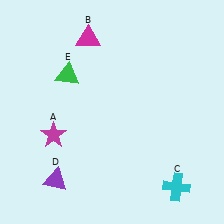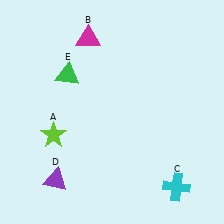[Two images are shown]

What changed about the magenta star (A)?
In Image 1, A is magenta. In Image 2, it changed to lime.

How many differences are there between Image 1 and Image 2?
There is 1 difference between the two images.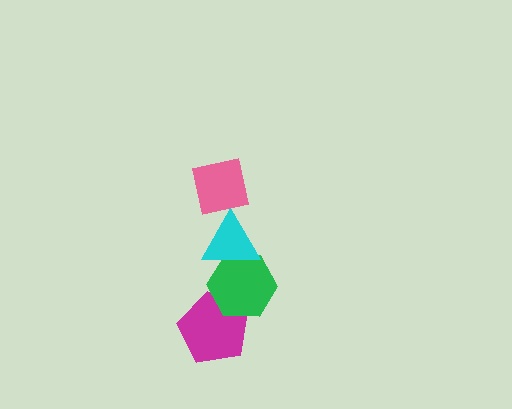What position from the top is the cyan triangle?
The cyan triangle is 2nd from the top.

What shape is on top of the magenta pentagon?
The green hexagon is on top of the magenta pentagon.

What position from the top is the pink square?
The pink square is 1st from the top.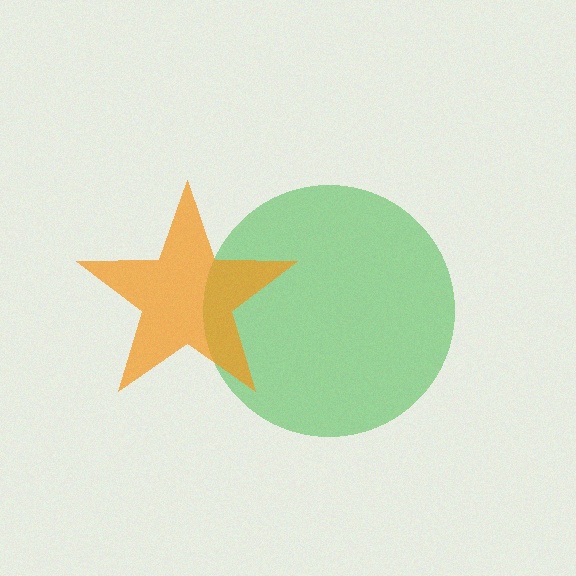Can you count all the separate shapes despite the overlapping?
Yes, there are 2 separate shapes.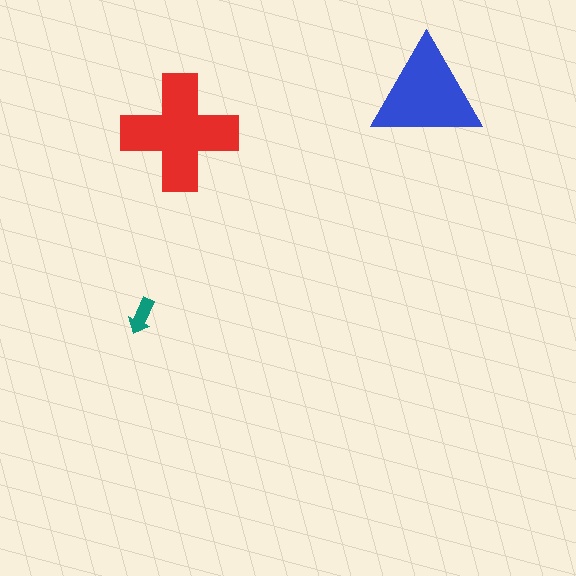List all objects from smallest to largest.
The teal arrow, the blue triangle, the red cross.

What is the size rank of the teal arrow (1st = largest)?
3rd.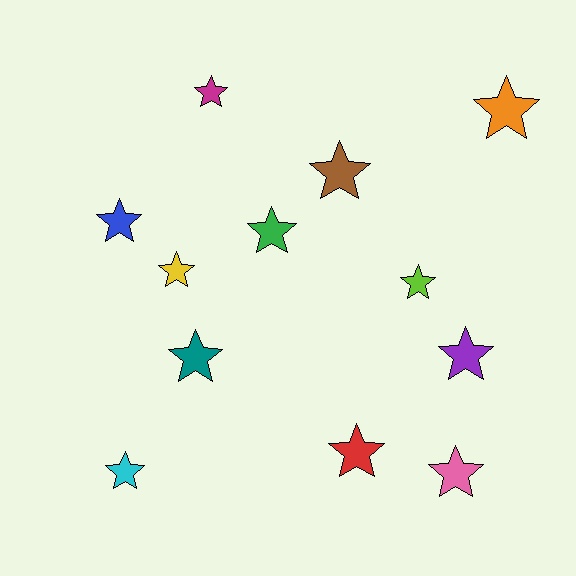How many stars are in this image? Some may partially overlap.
There are 12 stars.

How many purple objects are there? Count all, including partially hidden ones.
There is 1 purple object.